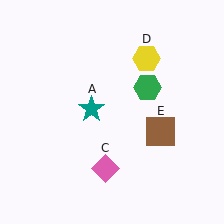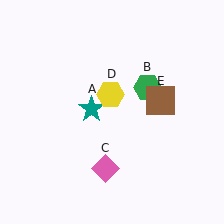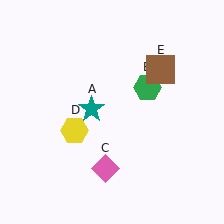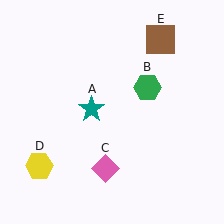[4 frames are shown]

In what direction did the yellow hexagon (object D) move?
The yellow hexagon (object D) moved down and to the left.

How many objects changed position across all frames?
2 objects changed position: yellow hexagon (object D), brown square (object E).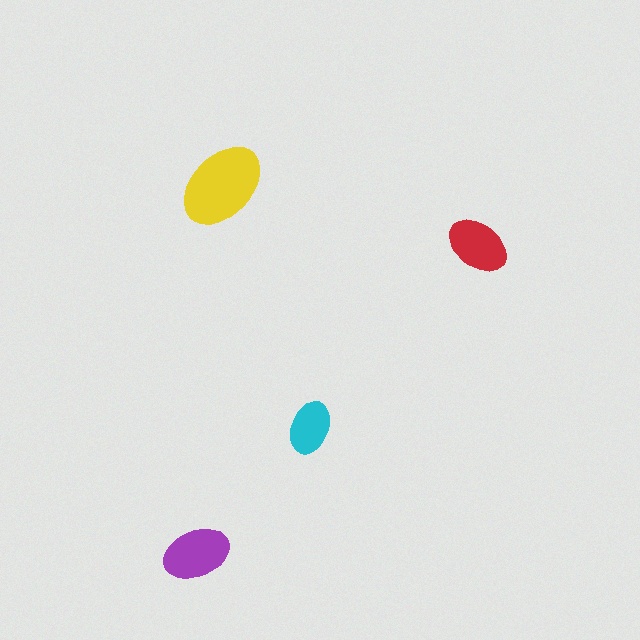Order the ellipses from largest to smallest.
the yellow one, the purple one, the red one, the cyan one.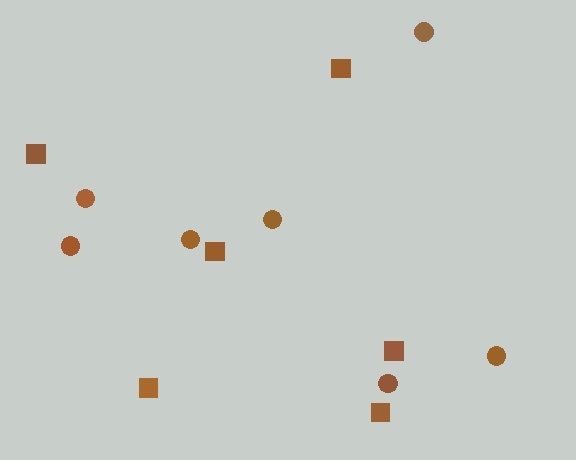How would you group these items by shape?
There are 2 groups: one group of squares (6) and one group of circles (7).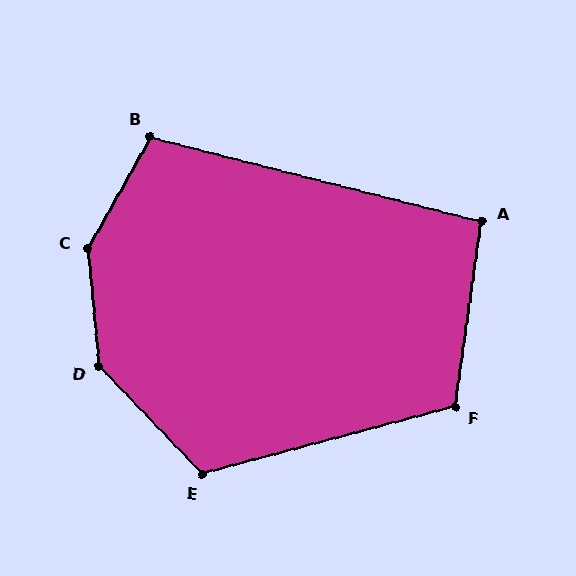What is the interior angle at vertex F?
Approximately 113 degrees (obtuse).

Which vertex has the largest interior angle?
C, at approximately 145 degrees.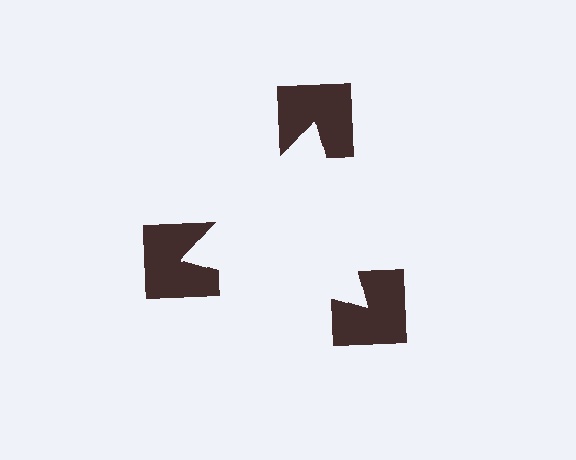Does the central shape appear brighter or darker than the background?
It typically appears slightly brighter than the background, even though no actual brightness change is drawn.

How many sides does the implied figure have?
3 sides.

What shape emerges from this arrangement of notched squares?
An illusory triangle — its edges are inferred from the aligned wedge cuts in the notched squares, not physically drawn.